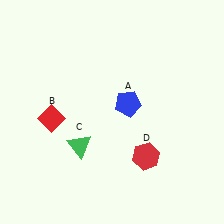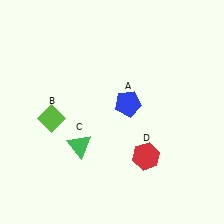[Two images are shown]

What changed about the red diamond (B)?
In Image 1, B is red. In Image 2, it changed to lime.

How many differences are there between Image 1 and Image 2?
There is 1 difference between the two images.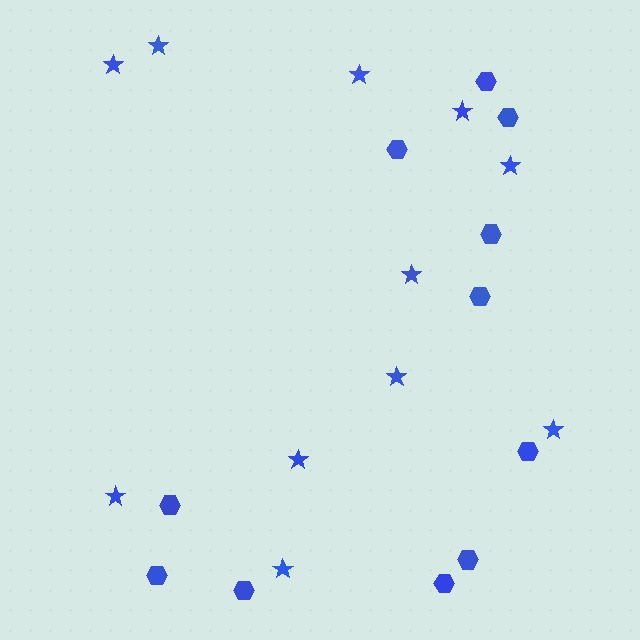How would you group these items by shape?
There are 2 groups: one group of hexagons (11) and one group of stars (11).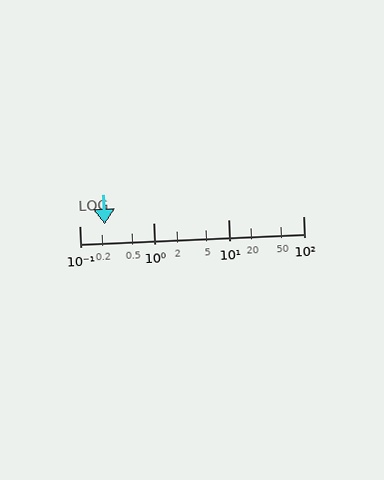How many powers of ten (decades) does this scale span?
The scale spans 3 decades, from 0.1 to 100.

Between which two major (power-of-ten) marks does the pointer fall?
The pointer is between 0.1 and 1.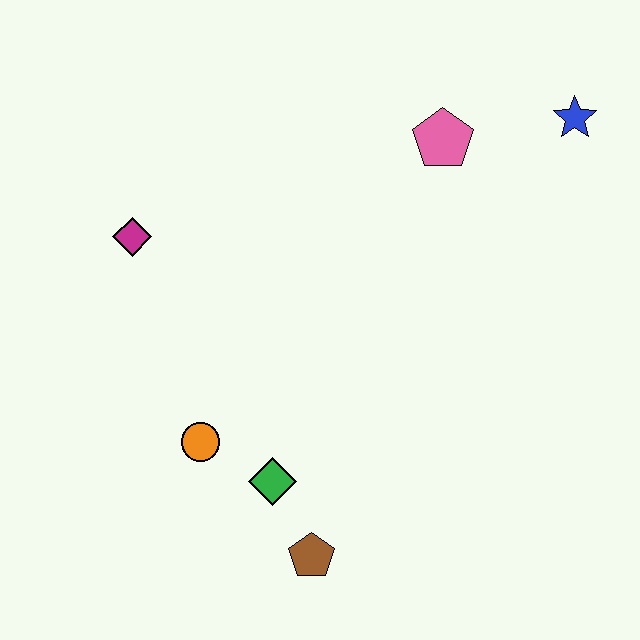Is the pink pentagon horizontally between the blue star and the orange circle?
Yes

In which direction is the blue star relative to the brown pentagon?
The blue star is above the brown pentagon.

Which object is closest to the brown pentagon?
The green diamond is closest to the brown pentagon.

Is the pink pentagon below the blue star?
Yes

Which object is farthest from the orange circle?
The blue star is farthest from the orange circle.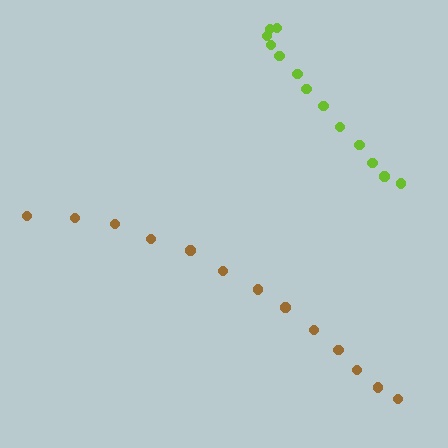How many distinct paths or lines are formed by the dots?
There are 2 distinct paths.